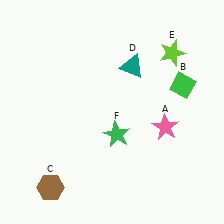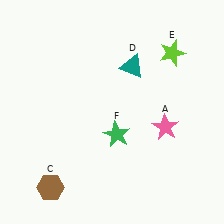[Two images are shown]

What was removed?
The green diamond (B) was removed in Image 2.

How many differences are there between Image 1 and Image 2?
There is 1 difference between the two images.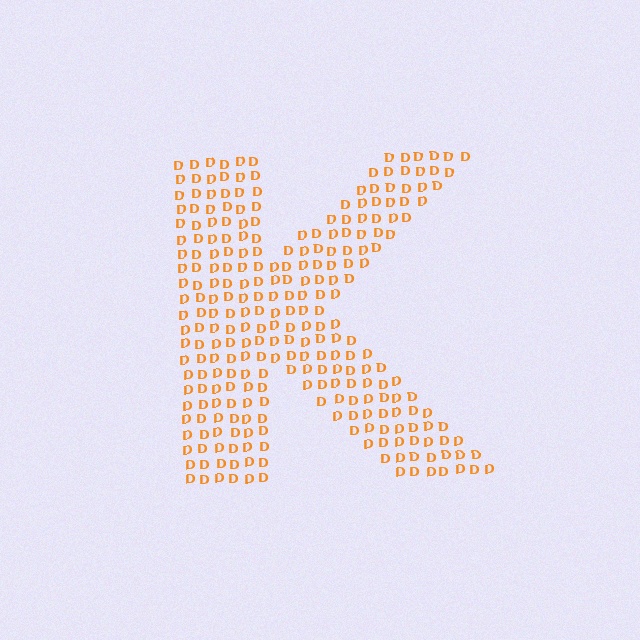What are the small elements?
The small elements are letter D's.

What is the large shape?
The large shape is the letter K.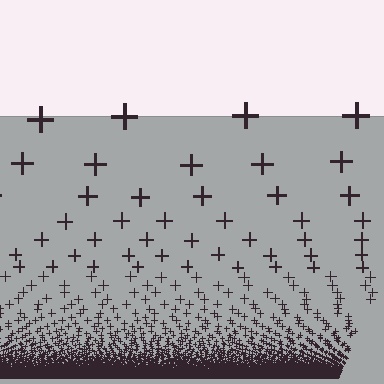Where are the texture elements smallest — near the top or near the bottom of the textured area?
Near the bottom.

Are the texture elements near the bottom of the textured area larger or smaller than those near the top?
Smaller. The gradient is inverted — elements near the bottom are smaller and denser.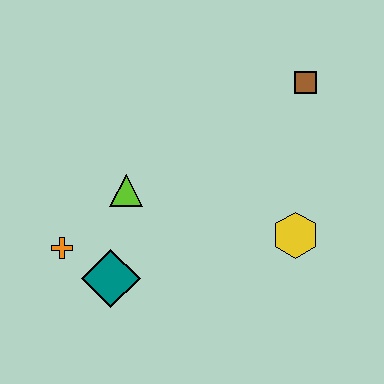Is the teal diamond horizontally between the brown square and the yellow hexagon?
No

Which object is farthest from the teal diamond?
The brown square is farthest from the teal diamond.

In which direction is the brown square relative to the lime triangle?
The brown square is to the right of the lime triangle.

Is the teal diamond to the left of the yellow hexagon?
Yes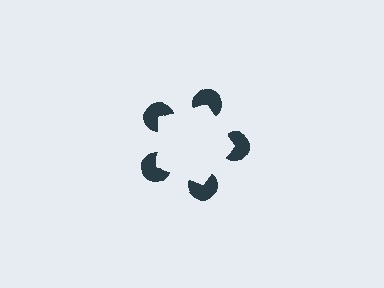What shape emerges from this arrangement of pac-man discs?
An illusory pentagon — its edges are inferred from the aligned wedge cuts in the pac-man discs, not physically drawn.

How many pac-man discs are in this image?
There are 5 — one at each vertex of the illusory pentagon.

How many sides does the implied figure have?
5 sides.